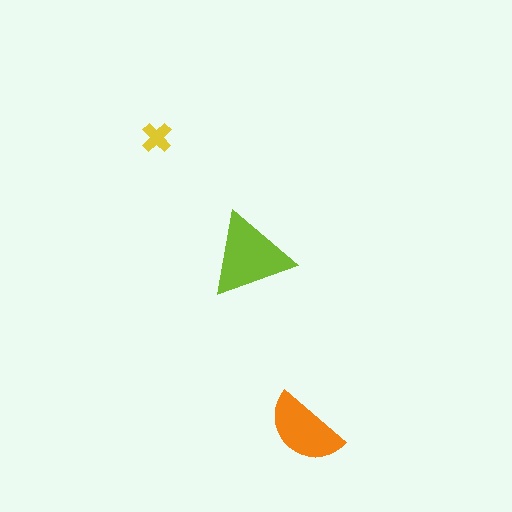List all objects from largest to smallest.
The lime triangle, the orange semicircle, the yellow cross.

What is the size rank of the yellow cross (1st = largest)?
3rd.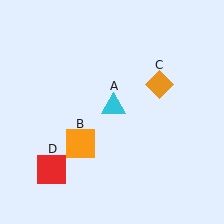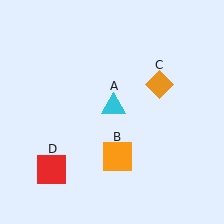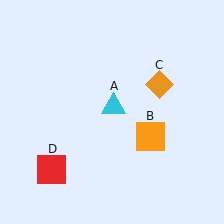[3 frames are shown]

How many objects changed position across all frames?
1 object changed position: orange square (object B).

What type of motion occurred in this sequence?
The orange square (object B) rotated counterclockwise around the center of the scene.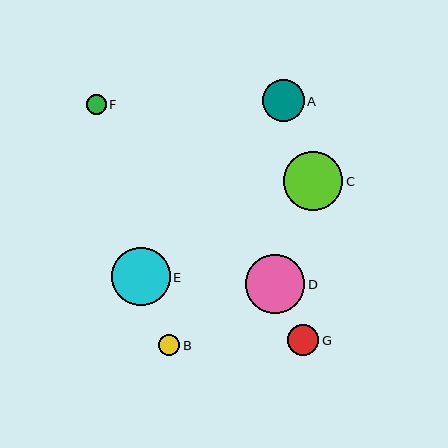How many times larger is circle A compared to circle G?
Circle A is approximately 1.4 times the size of circle G.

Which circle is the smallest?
Circle F is the smallest with a size of approximately 20 pixels.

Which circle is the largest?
Circle D is the largest with a size of approximately 59 pixels.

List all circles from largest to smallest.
From largest to smallest: D, C, E, A, G, B, F.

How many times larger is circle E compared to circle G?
Circle E is approximately 1.9 times the size of circle G.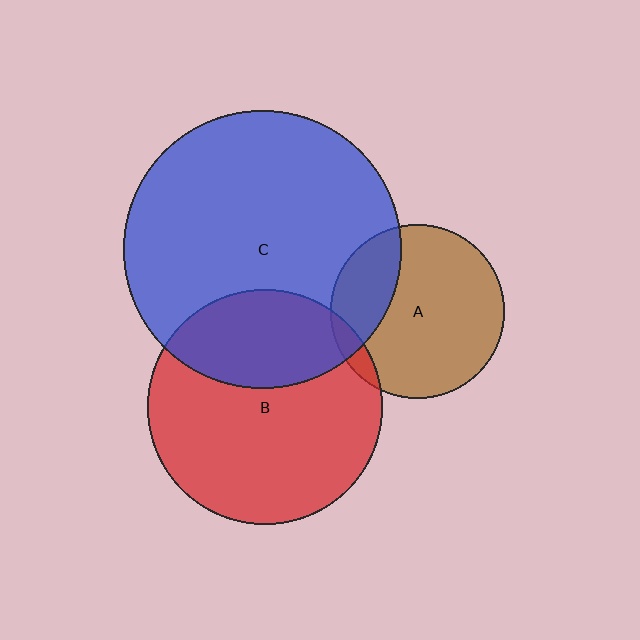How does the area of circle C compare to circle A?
Approximately 2.5 times.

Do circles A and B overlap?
Yes.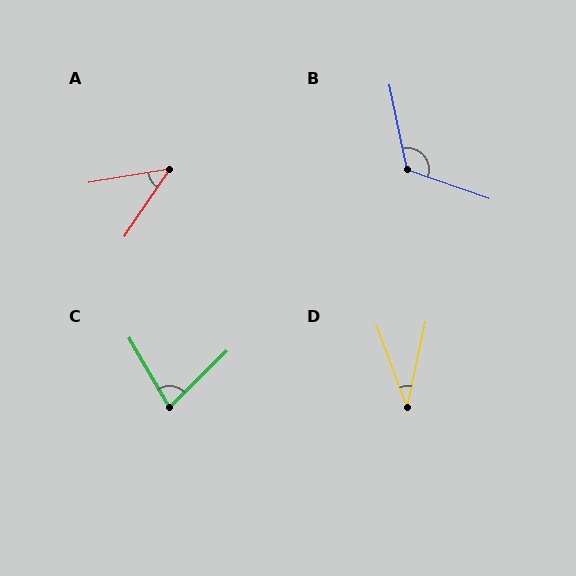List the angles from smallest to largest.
D (32°), A (47°), C (76°), B (121°).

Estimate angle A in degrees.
Approximately 47 degrees.